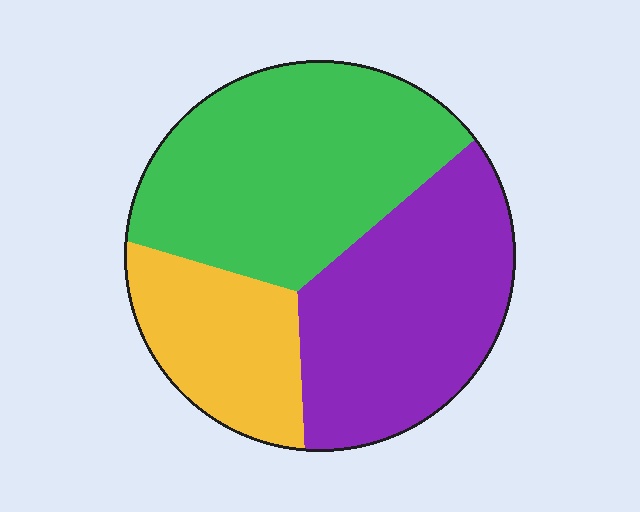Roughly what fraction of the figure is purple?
Purple takes up between a quarter and a half of the figure.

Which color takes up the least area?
Yellow, at roughly 20%.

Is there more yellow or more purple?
Purple.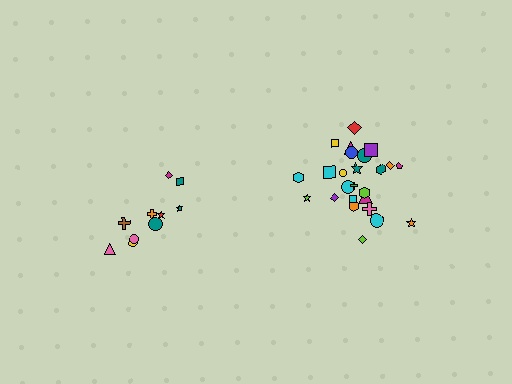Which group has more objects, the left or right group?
The right group.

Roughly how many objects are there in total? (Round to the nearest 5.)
Roughly 35 objects in total.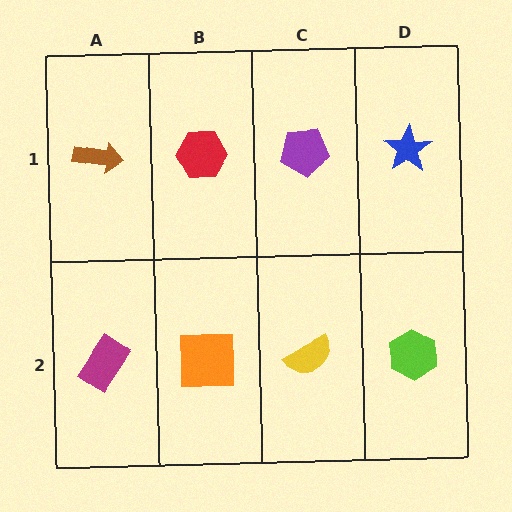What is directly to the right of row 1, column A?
A red hexagon.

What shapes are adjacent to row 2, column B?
A red hexagon (row 1, column B), a magenta rectangle (row 2, column A), a yellow semicircle (row 2, column C).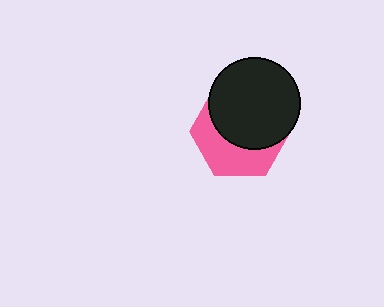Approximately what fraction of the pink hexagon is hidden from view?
Roughly 58% of the pink hexagon is hidden behind the black circle.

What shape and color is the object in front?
The object in front is a black circle.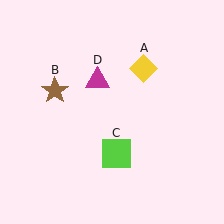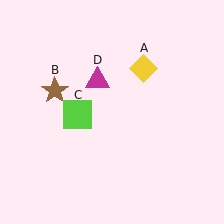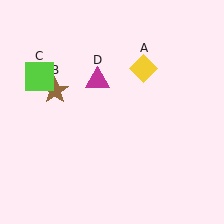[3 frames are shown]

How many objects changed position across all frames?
1 object changed position: lime square (object C).